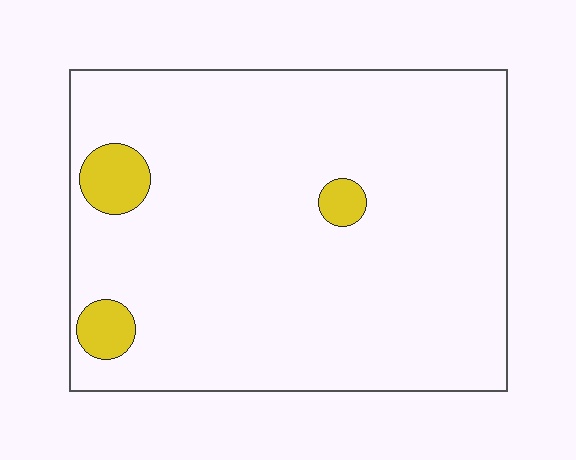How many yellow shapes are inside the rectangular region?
3.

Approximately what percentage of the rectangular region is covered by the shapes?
Approximately 5%.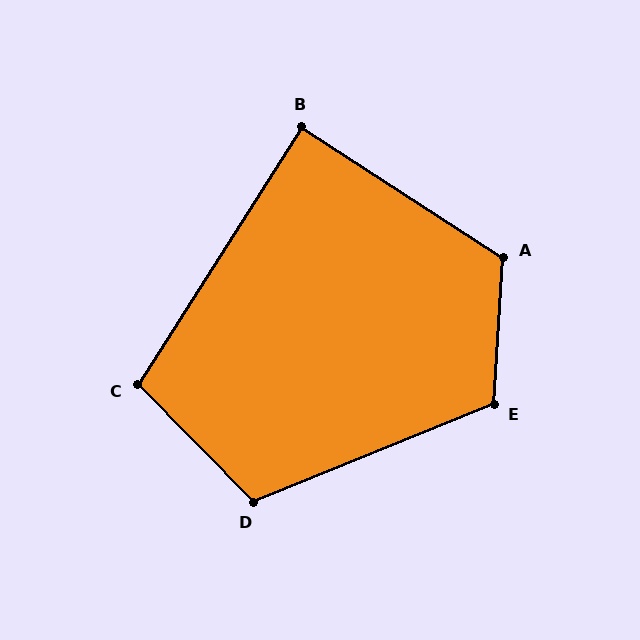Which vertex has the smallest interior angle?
B, at approximately 90 degrees.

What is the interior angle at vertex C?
Approximately 103 degrees (obtuse).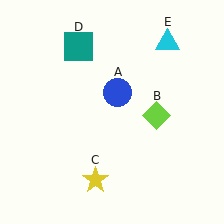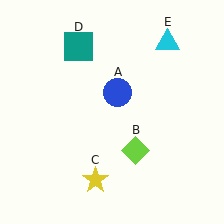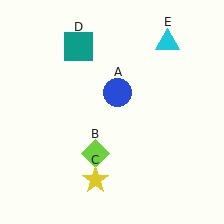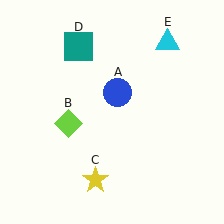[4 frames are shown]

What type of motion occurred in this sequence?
The lime diamond (object B) rotated clockwise around the center of the scene.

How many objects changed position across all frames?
1 object changed position: lime diamond (object B).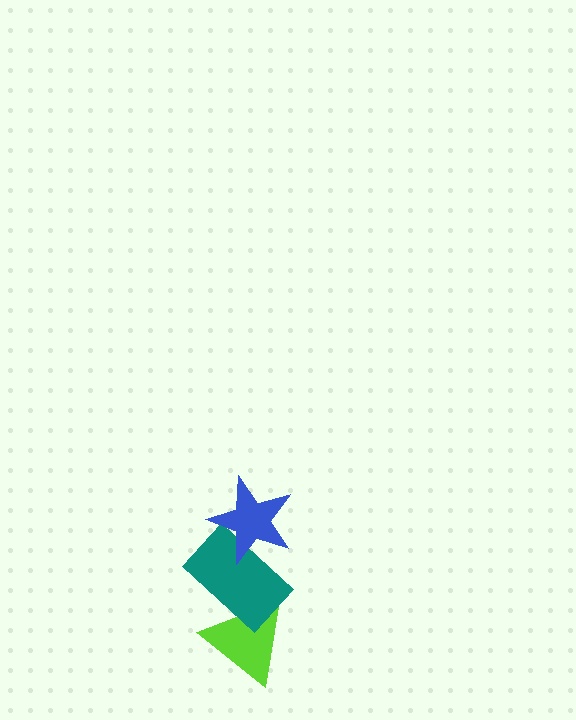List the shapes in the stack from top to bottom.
From top to bottom: the blue star, the teal rectangle, the lime triangle.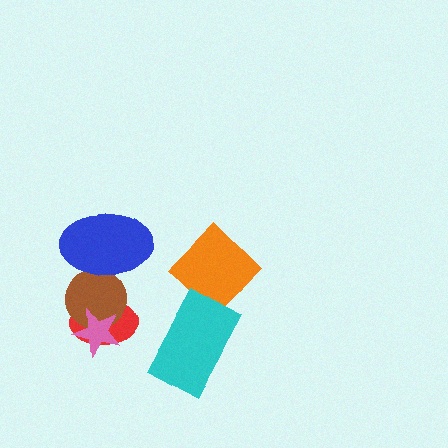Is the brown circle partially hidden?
Yes, it is partially covered by another shape.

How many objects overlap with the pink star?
2 objects overlap with the pink star.